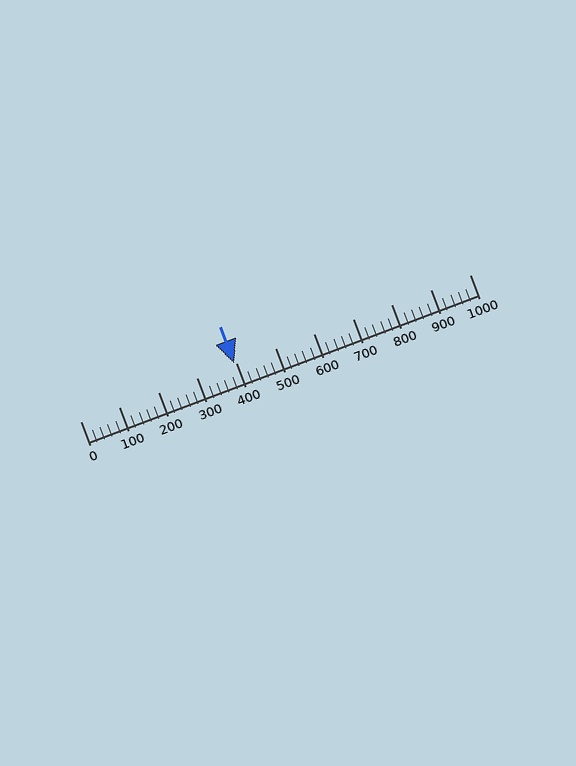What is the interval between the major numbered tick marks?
The major tick marks are spaced 100 units apart.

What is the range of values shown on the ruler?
The ruler shows values from 0 to 1000.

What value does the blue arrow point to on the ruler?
The blue arrow points to approximately 396.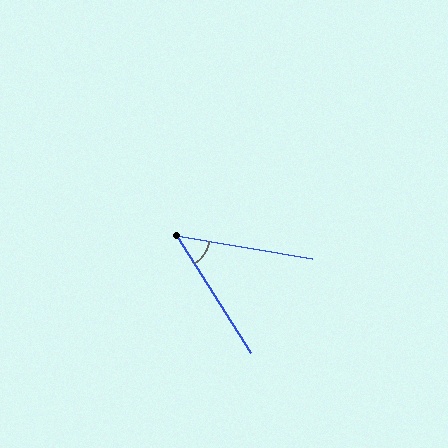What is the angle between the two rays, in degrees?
Approximately 48 degrees.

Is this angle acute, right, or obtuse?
It is acute.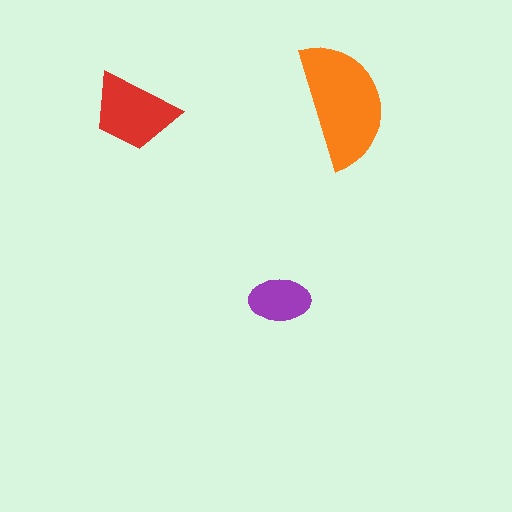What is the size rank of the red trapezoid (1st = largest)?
2nd.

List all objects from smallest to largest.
The purple ellipse, the red trapezoid, the orange semicircle.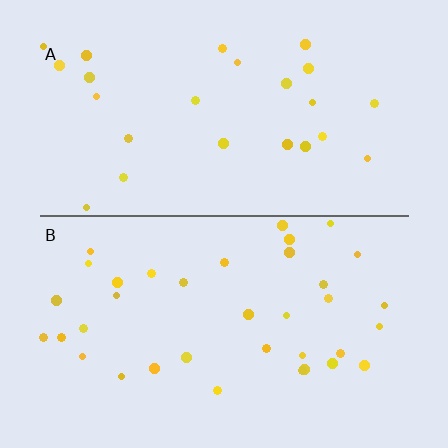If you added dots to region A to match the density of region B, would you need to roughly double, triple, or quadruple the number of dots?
Approximately double.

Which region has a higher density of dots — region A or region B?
B (the bottom).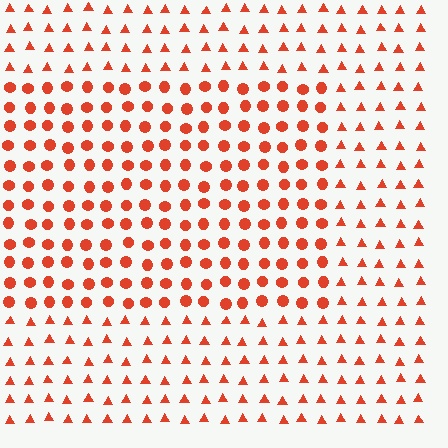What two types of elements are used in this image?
The image uses circles inside the rectangle region and triangles outside it.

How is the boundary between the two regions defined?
The boundary is defined by a change in element shape: circles inside vs. triangles outside. All elements share the same color and spacing.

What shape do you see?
I see a rectangle.